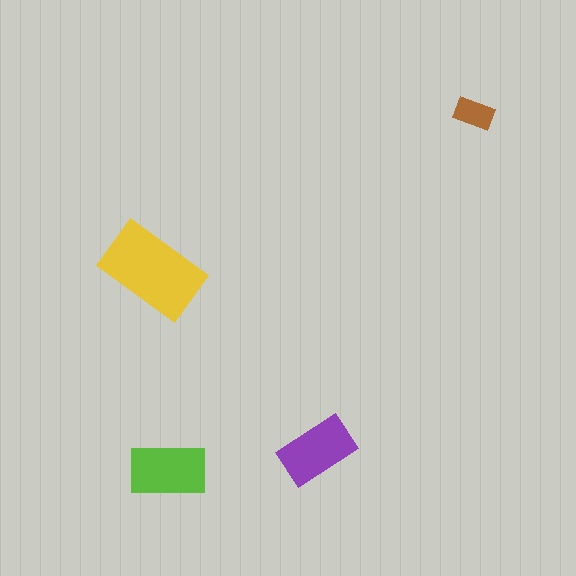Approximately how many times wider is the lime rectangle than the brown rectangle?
About 2 times wider.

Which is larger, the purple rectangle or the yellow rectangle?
The yellow one.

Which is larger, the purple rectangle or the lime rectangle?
The lime one.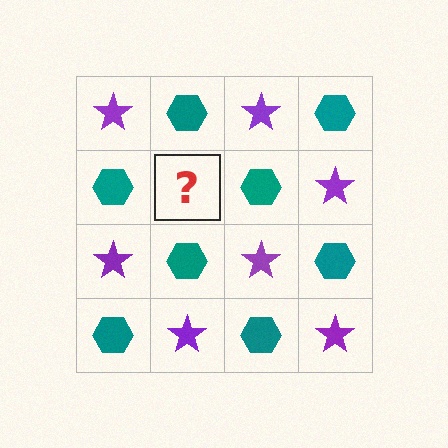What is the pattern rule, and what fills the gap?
The rule is that it alternates purple star and teal hexagon in a checkerboard pattern. The gap should be filled with a purple star.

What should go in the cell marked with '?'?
The missing cell should contain a purple star.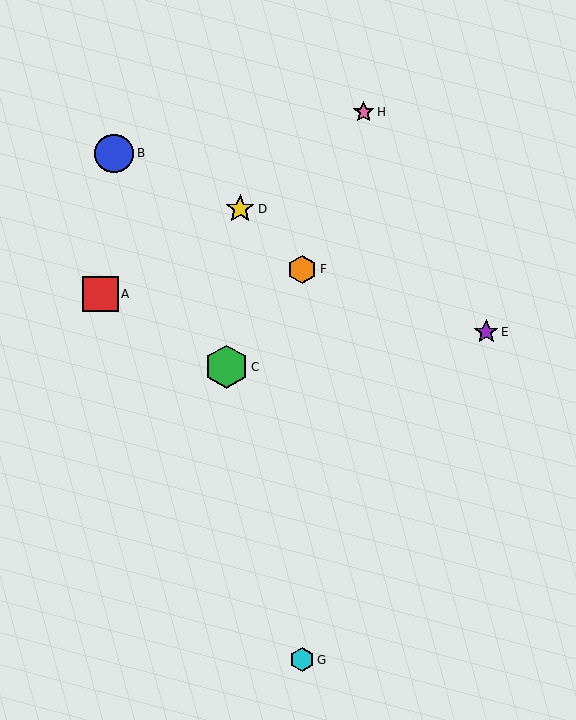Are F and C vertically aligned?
No, F is at x≈302 and C is at x≈226.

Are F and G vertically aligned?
Yes, both are at x≈302.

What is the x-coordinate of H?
Object H is at x≈364.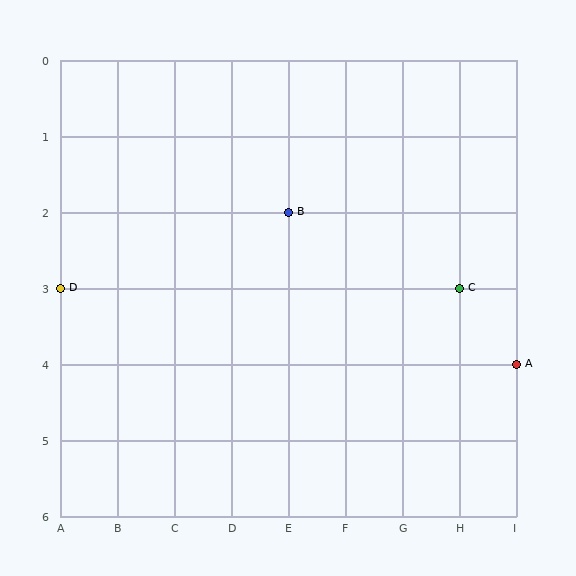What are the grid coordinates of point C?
Point C is at grid coordinates (H, 3).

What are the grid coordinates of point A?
Point A is at grid coordinates (I, 4).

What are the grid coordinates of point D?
Point D is at grid coordinates (A, 3).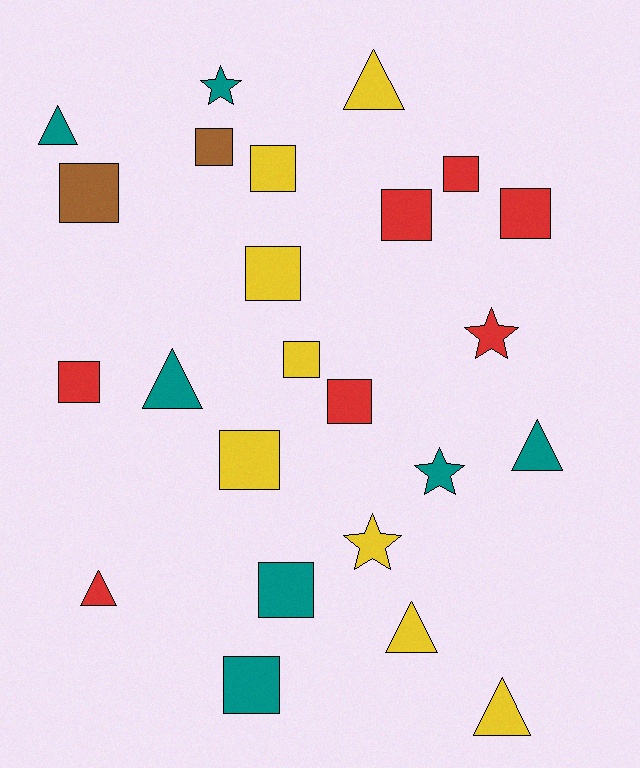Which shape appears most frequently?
Square, with 13 objects.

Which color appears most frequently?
Yellow, with 8 objects.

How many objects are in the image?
There are 24 objects.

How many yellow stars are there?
There is 1 yellow star.